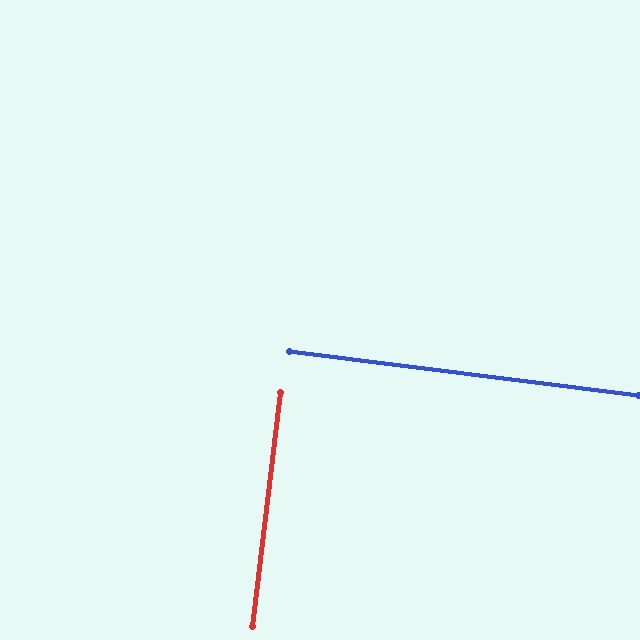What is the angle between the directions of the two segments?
Approximately 90 degrees.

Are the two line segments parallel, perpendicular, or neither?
Perpendicular — they meet at approximately 90°.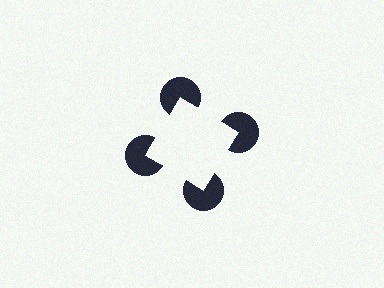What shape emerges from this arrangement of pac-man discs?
An illusory square — its edges are inferred from the aligned wedge cuts in the pac-man discs, not physically drawn.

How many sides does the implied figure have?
4 sides.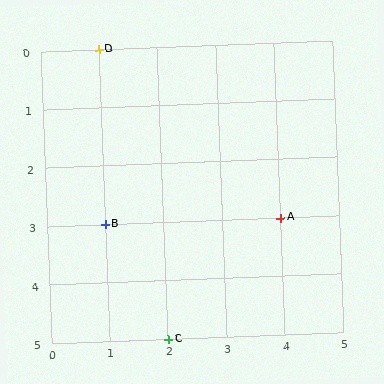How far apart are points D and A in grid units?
Points D and A are 3 columns and 3 rows apart (about 4.2 grid units diagonally).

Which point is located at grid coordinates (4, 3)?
Point A is at (4, 3).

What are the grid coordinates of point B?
Point B is at grid coordinates (1, 3).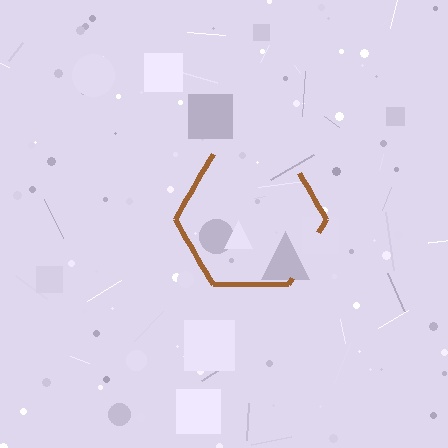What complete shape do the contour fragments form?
The contour fragments form a hexagon.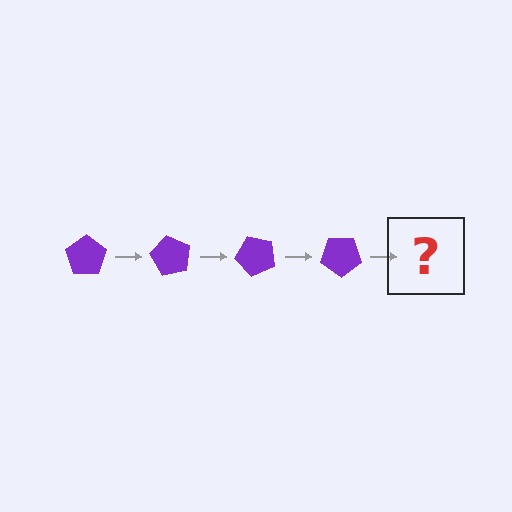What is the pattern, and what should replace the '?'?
The pattern is that the pentagon rotates 60 degrees each step. The '?' should be a purple pentagon rotated 240 degrees.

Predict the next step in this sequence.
The next step is a purple pentagon rotated 240 degrees.